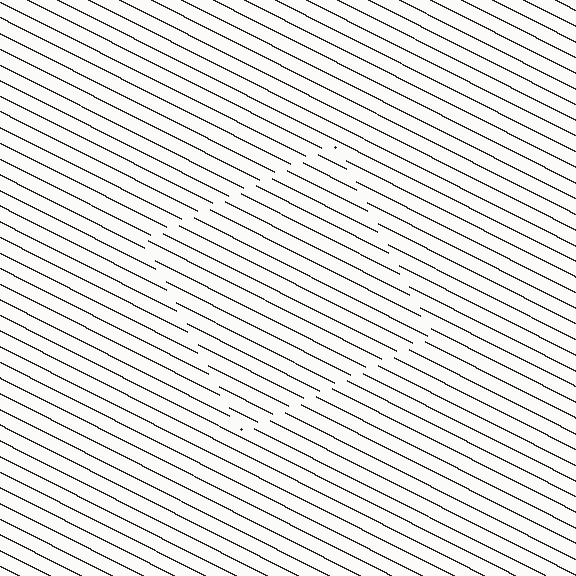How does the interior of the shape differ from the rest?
The interior of the shape contains the same grating, shifted by half a period — the contour is defined by the phase discontinuity where line-ends from the inner and outer gratings abut.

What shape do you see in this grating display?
An illusory square. The interior of the shape contains the same grating, shifted by half a period — the contour is defined by the phase discontinuity where line-ends from the inner and outer gratings abut.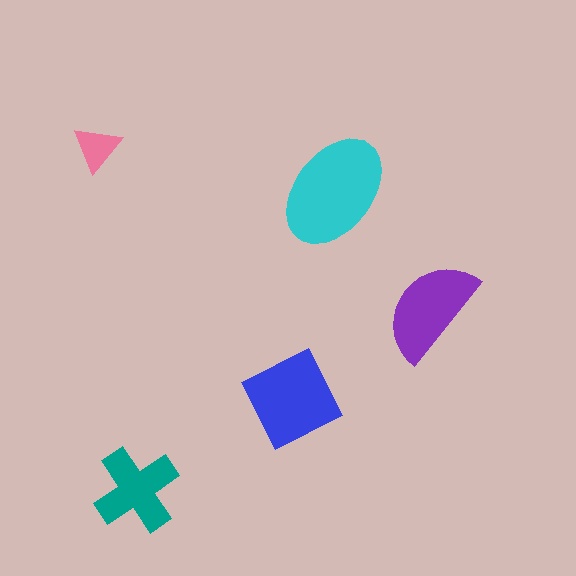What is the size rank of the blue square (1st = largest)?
2nd.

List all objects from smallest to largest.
The pink triangle, the teal cross, the purple semicircle, the blue square, the cyan ellipse.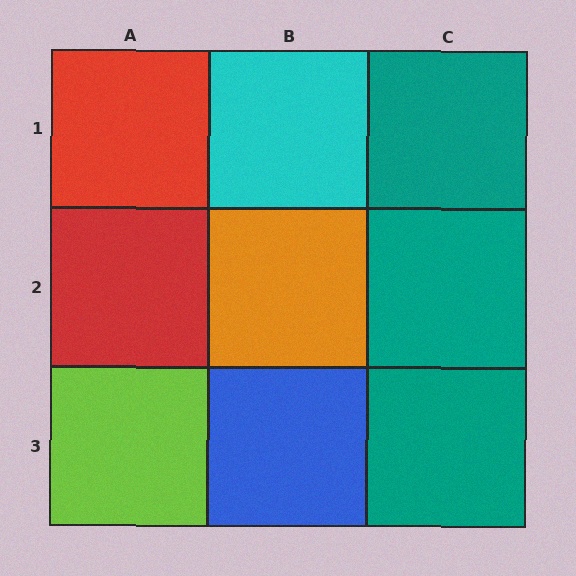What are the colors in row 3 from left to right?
Lime, blue, teal.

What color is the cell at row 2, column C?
Teal.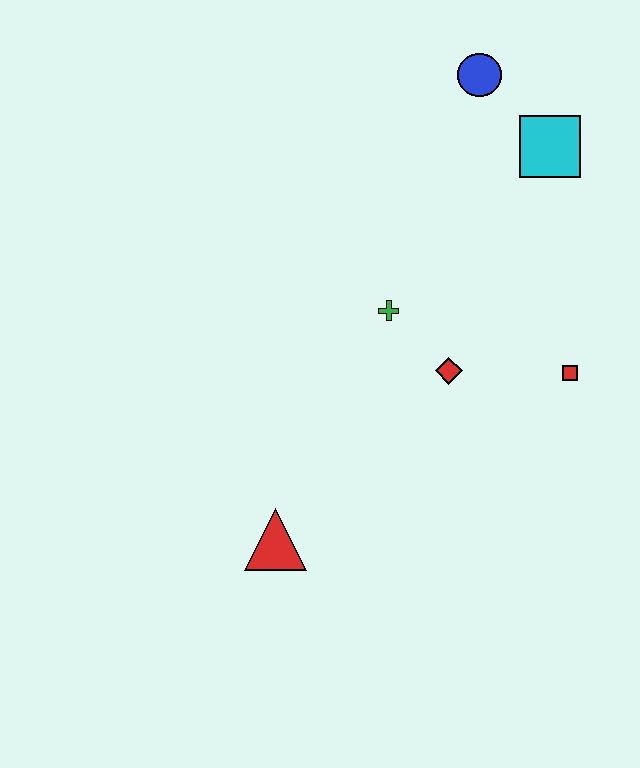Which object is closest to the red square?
The red diamond is closest to the red square.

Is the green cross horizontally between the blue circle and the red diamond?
No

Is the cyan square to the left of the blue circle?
No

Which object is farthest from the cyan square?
The red triangle is farthest from the cyan square.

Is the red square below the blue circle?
Yes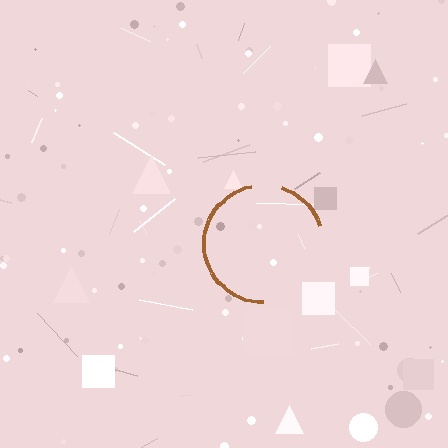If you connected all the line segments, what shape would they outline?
They would outline a circle.